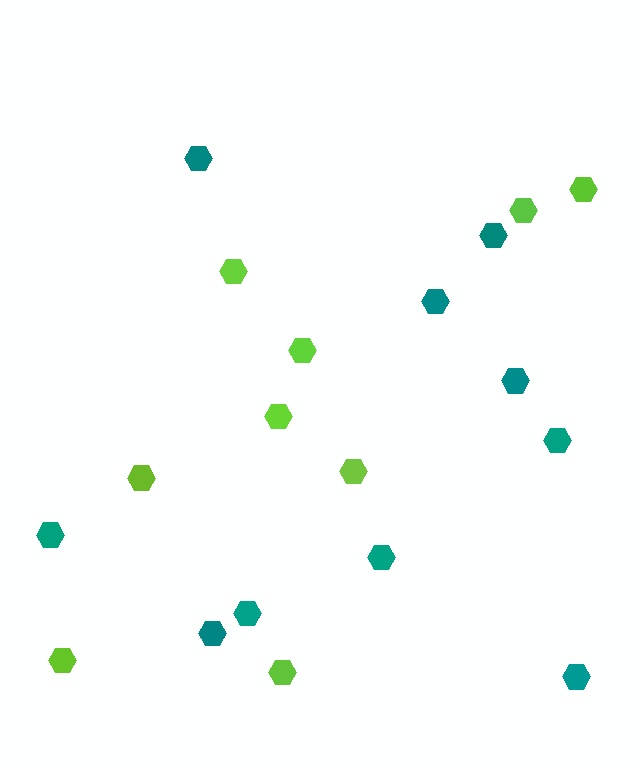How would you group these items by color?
There are 2 groups: one group of teal hexagons (10) and one group of lime hexagons (9).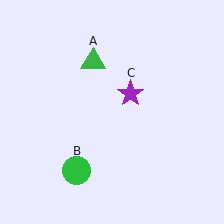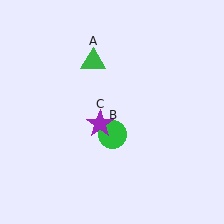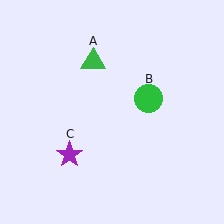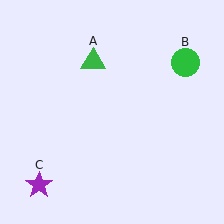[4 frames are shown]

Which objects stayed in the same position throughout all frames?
Green triangle (object A) remained stationary.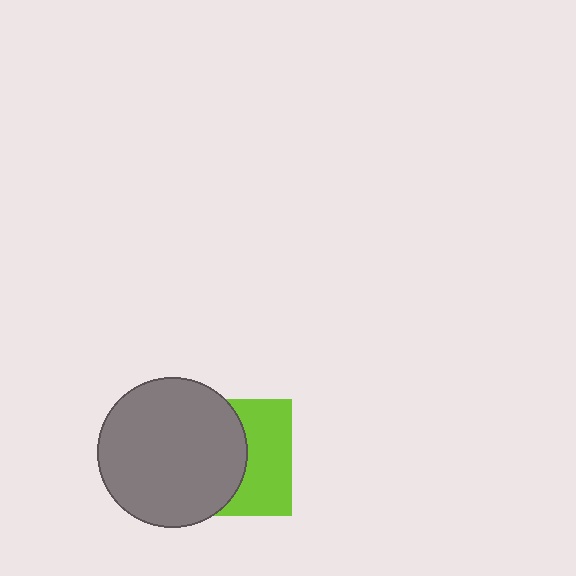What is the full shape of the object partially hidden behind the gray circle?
The partially hidden object is a lime square.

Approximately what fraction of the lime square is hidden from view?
Roughly 55% of the lime square is hidden behind the gray circle.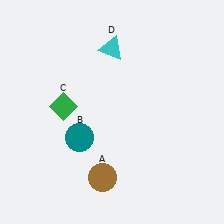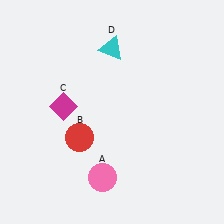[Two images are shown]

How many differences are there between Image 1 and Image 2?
There are 3 differences between the two images.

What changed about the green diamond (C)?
In Image 1, C is green. In Image 2, it changed to magenta.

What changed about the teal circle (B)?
In Image 1, B is teal. In Image 2, it changed to red.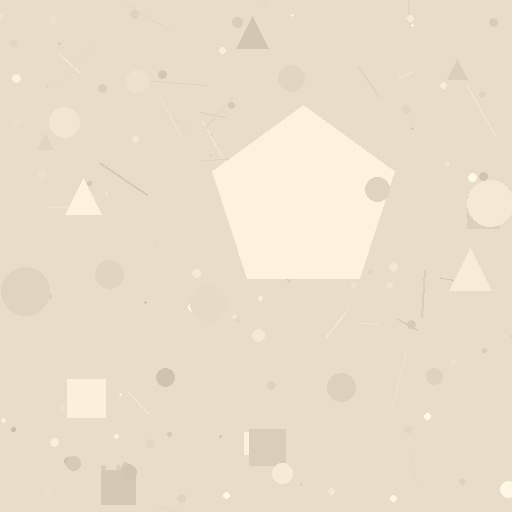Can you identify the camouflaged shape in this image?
The camouflaged shape is a pentagon.